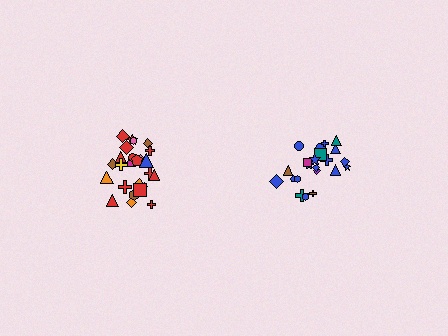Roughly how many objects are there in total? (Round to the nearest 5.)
Roughly 45 objects in total.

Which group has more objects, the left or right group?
The left group.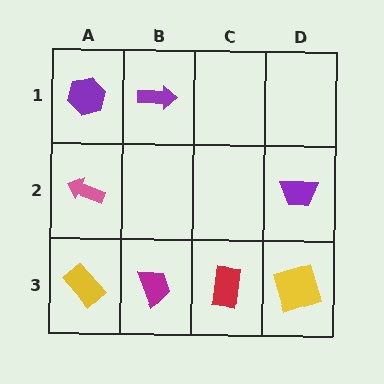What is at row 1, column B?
A purple arrow.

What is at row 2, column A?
A pink arrow.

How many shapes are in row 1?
2 shapes.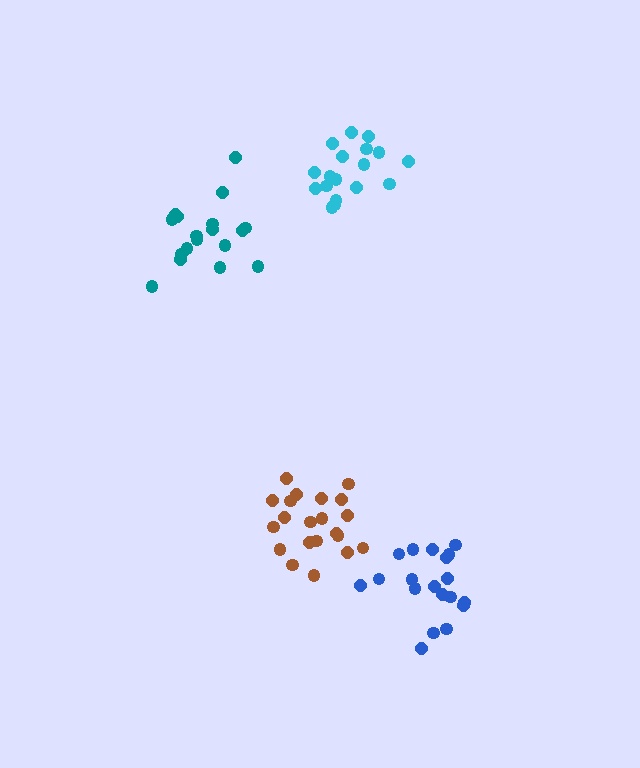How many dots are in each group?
Group 1: 21 dots, Group 2: 18 dots, Group 3: 18 dots, Group 4: 19 dots (76 total).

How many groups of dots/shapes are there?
There are 4 groups.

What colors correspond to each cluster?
The clusters are colored: brown, cyan, teal, blue.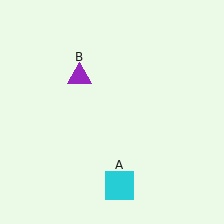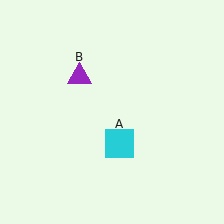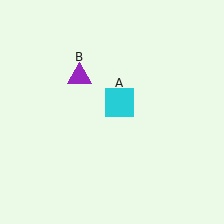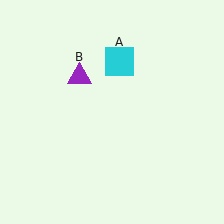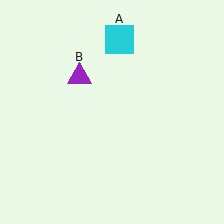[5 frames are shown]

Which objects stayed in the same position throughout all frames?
Purple triangle (object B) remained stationary.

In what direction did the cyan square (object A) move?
The cyan square (object A) moved up.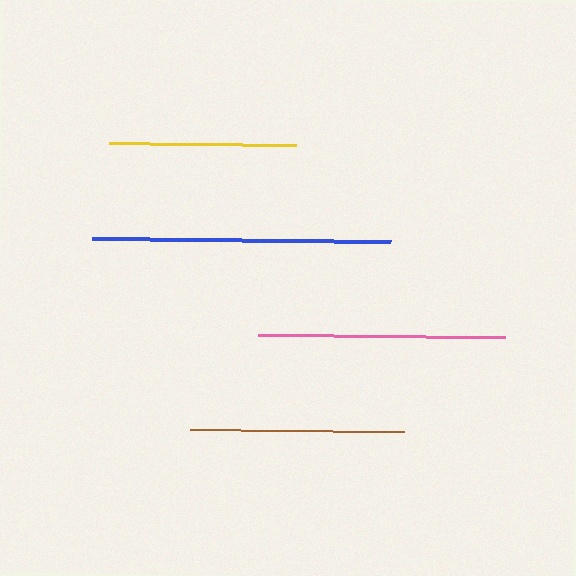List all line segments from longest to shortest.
From longest to shortest: blue, pink, brown, yellow.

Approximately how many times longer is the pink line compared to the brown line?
The pink line is approximately 1.2 times the length of the brown line.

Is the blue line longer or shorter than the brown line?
The blue line is longer than the brown line.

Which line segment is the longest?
The blue line is the longest at approximately 298 pixels.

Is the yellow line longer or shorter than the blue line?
The blue line is longer than the yellow line.